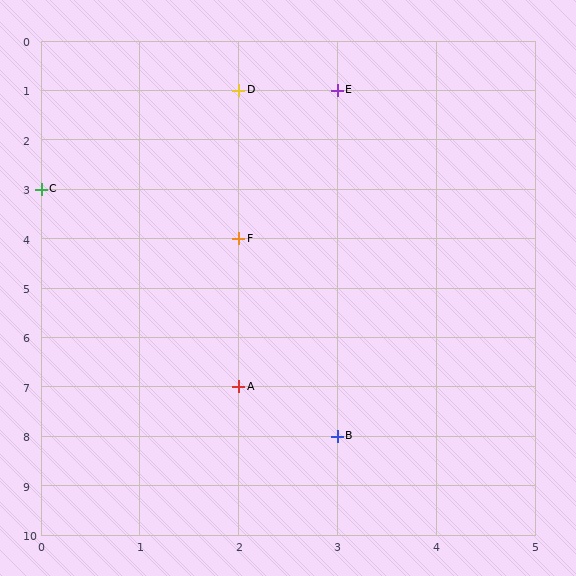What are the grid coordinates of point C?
Point C is at grid coordinates (0, 3).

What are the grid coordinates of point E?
Point E is at grid coordinates (3, 1).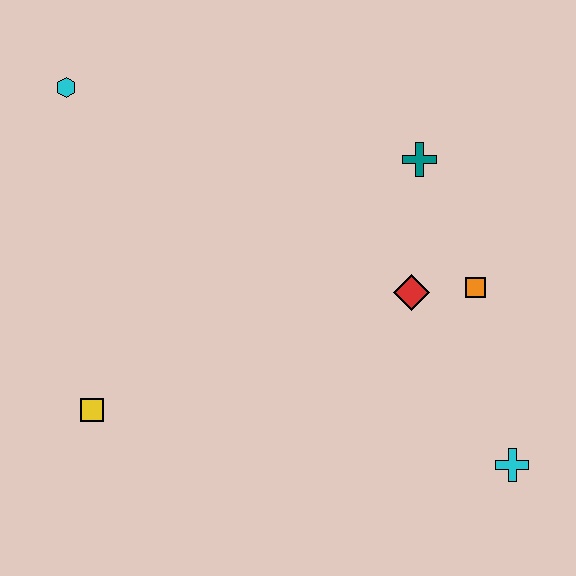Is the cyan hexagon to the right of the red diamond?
No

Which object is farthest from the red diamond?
The cyan hexagon is farthest from the red diamond.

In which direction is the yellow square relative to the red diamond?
The yellow square is to the left of the red diamond.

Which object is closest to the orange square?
The red diamond is closest to the orange square.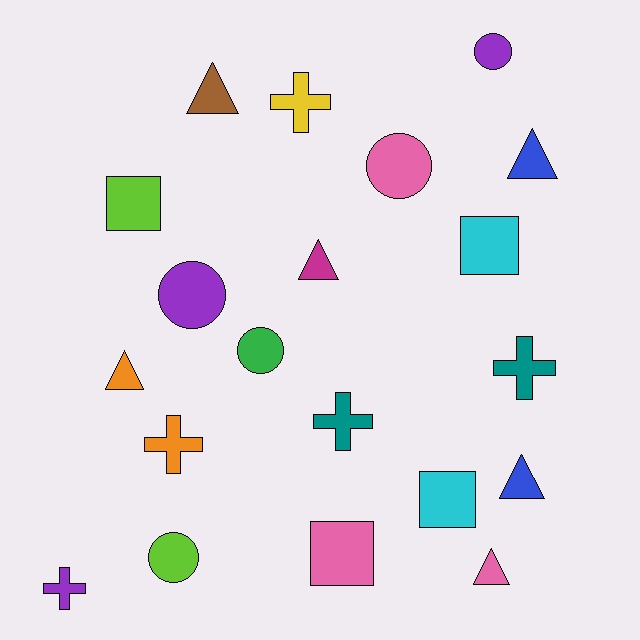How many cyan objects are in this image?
There are 2 cyan objects.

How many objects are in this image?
There are 20 objects.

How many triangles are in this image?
There are 6 triangles.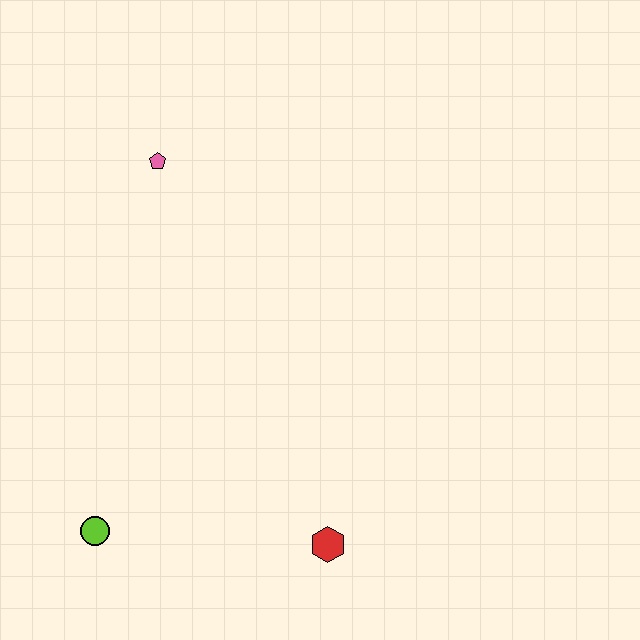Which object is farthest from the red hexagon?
The pink pentagon is farthest from the red hexagon.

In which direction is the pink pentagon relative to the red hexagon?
The pink pentagon is above the red hexagon.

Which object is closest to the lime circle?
The red hexagon is closest to the lime circle.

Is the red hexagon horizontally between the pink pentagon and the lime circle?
No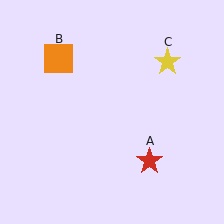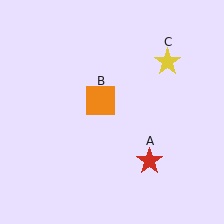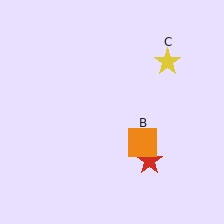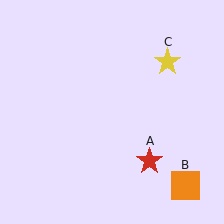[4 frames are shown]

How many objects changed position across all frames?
1 object changed position: orange square (object B).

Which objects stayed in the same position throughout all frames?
Red star (object A) and yellow star (object C) remained stationary.